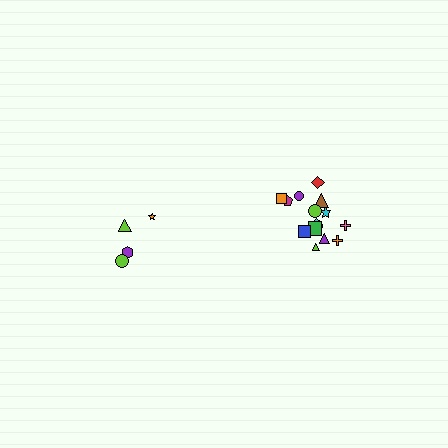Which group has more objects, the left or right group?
The right group.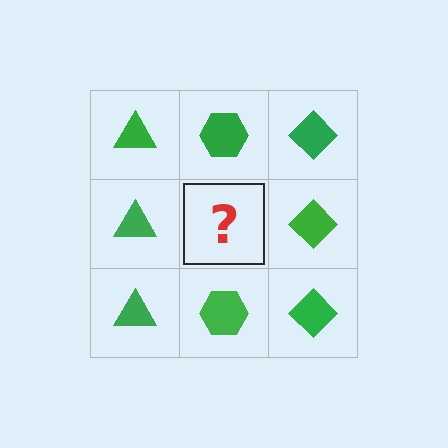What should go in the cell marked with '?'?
The missing cell should contain a green hexagon.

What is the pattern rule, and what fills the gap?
The rule is that each column has a consistent shape. The gap should be filled with a green hexagon.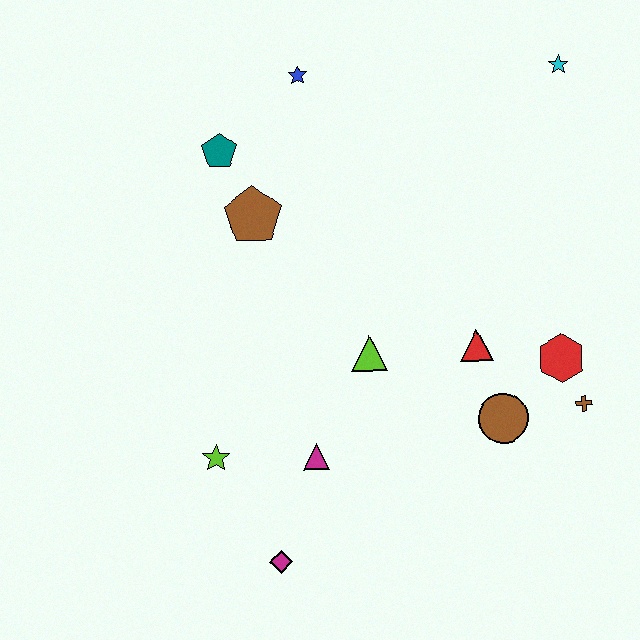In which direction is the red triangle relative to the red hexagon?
The red triangle is to the left of the red hexagon.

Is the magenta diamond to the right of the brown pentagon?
Yes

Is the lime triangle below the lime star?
No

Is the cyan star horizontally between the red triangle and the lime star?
No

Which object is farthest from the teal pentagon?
The brown cross is farthest from the teal pentagon.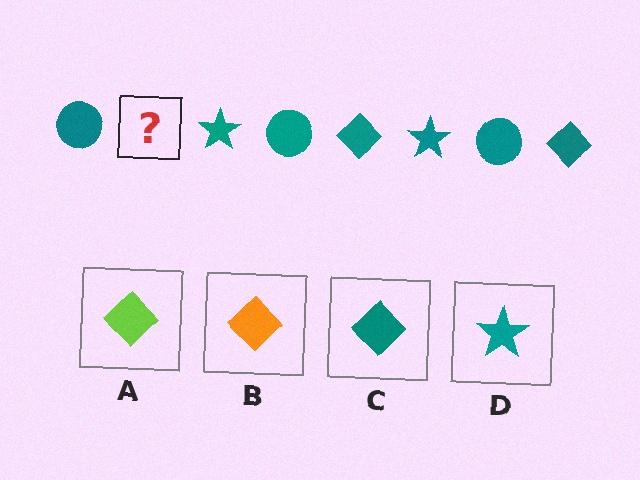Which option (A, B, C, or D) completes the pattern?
C.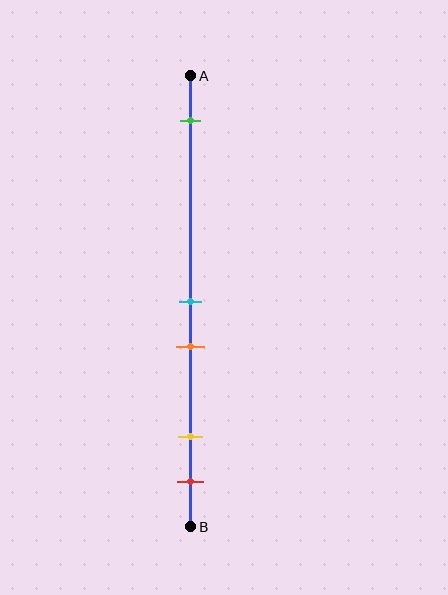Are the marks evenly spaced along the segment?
No, the marks are not evenly spaced.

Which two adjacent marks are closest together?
The cyan and orange marks are the closest adjacent pair.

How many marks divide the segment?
There are 5 marks dividing the segment.